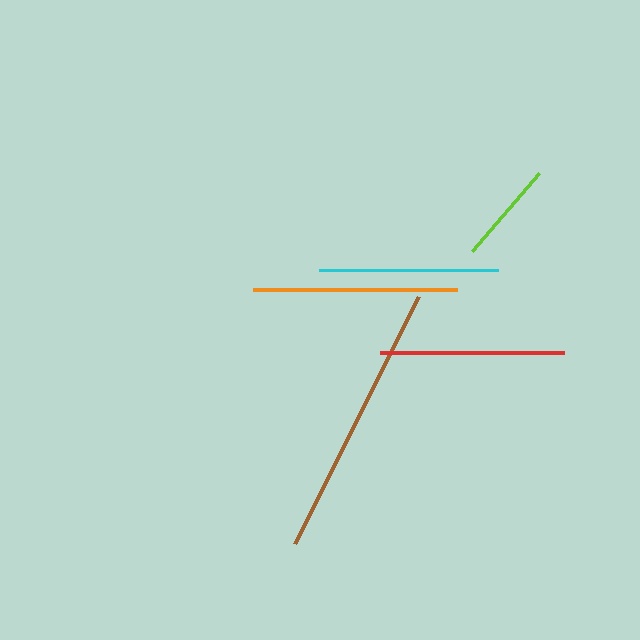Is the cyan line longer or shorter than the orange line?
The orange line is longer than the cyan line.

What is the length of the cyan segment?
The cyan segment is approximately 179 pixels long.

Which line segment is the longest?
The brown line is the longest at approximately 276 pixels.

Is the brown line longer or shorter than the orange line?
The brown line is longer than the orange line.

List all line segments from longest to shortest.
From longest to shortest: brown, orange, red, cyan, lime.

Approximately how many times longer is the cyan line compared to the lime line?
The cyan line is approximately 1.7 times the length of the lime line.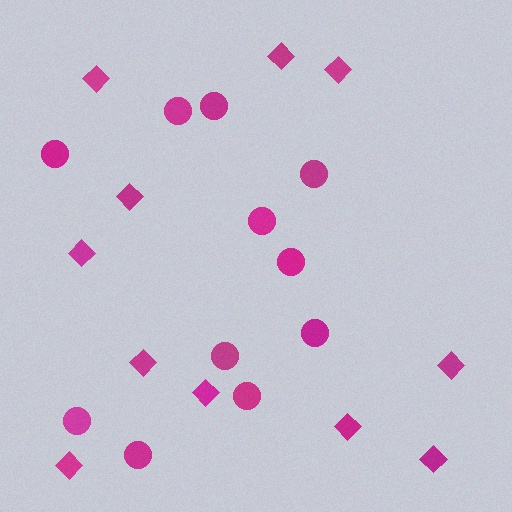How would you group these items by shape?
There are 2 groups: one group of circles (11) and one group of diamonds (11).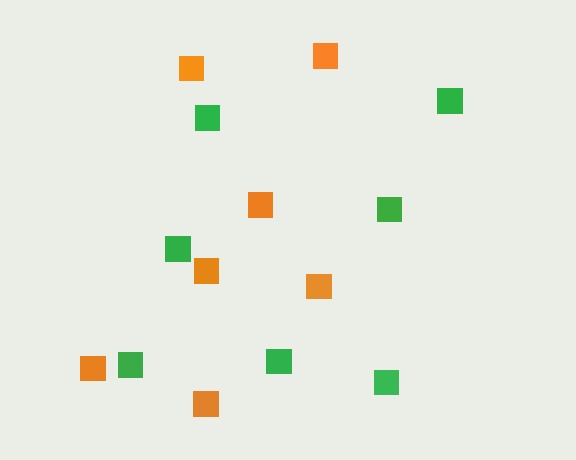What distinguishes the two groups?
There are 2 groups: one group of green squares (7) and one group of orange squares (7).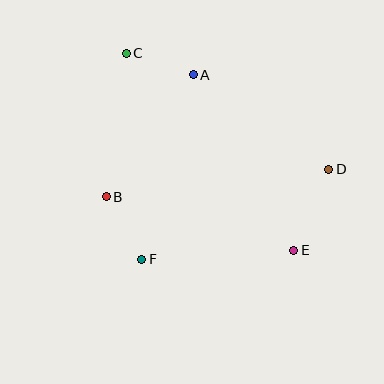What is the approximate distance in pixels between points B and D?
The distance between B and D is approximately 224 pixels.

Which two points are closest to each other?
Points A and C are closest to each other.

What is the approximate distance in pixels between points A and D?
The distance between A and D is approximately 165 pixels.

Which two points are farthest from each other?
Points C and E are farthest from each other.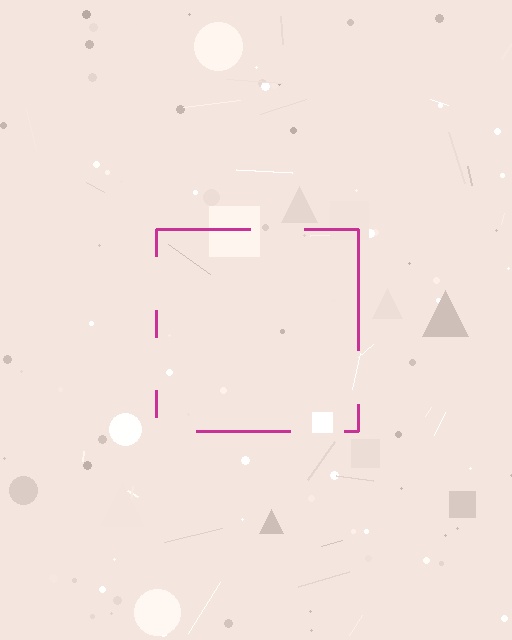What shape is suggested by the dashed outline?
The dashed outline suggests a square.